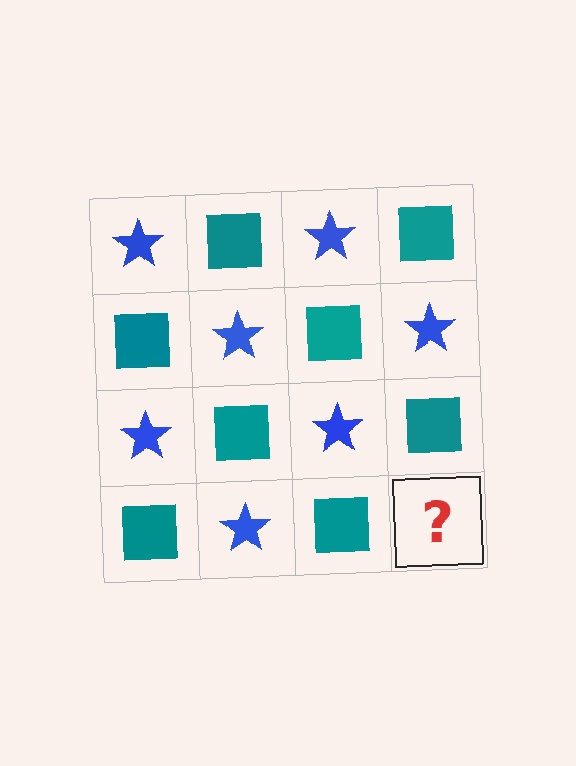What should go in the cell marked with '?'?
The missing cell should contain a blue star.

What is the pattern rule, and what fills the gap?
The rule is that it alternates blue star and teal square in a checkerboard pattern. The gap should be filled with a blue star.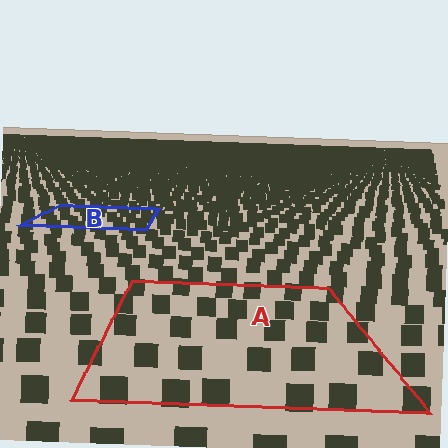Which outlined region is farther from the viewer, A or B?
Region B is farther from the viewer — the texture elements inside it appear smaller and more densely packed.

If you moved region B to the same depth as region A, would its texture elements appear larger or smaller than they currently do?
They would appear larger. At a closer depth, the same texture elements are projected at a bigger on-screen size.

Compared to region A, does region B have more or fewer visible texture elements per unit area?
Region B has more texture elements per unit area — they are packed more densely because it is farther away.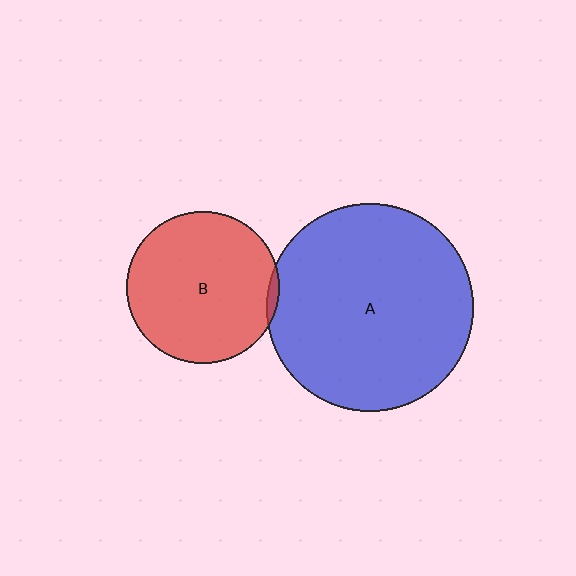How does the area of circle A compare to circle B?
Approximately 1.9 times.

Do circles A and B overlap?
Yes.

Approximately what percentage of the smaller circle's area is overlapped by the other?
Approximately 5%.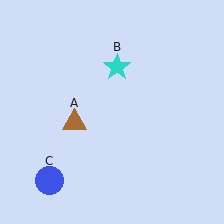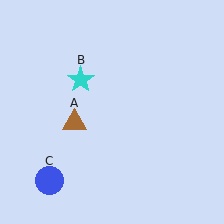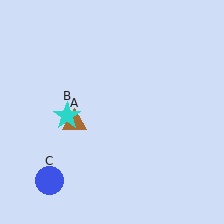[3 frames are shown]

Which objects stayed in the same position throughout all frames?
Brown triangle (object A) and blue circle (object C) remained stationary.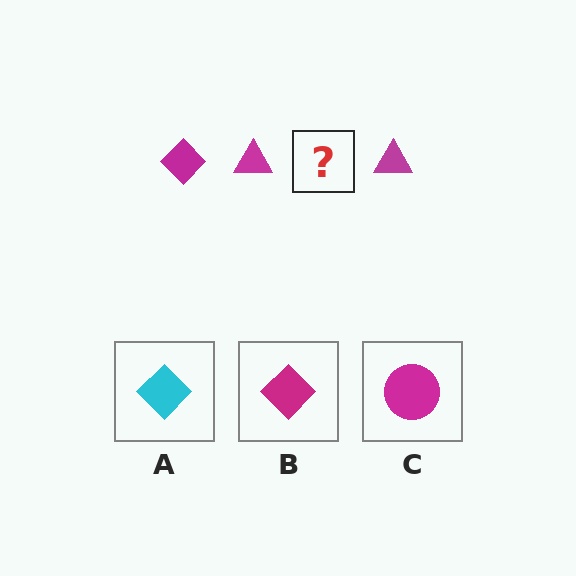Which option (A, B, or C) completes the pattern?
B.